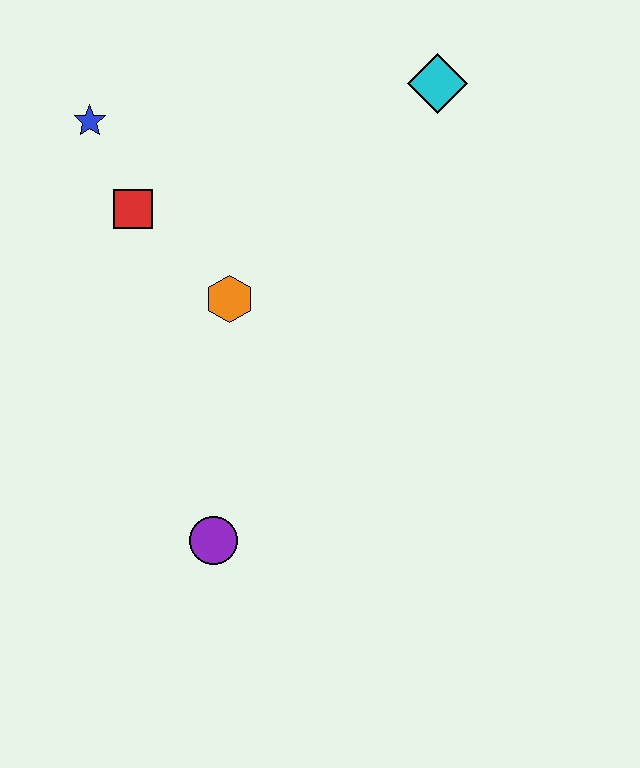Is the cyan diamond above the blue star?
Yes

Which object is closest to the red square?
The blue star is closest to the red square.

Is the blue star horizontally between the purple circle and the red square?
No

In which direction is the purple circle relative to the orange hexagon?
The purple circle is below the orange hexagon.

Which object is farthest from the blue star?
The purple circle is farthest from the blue star.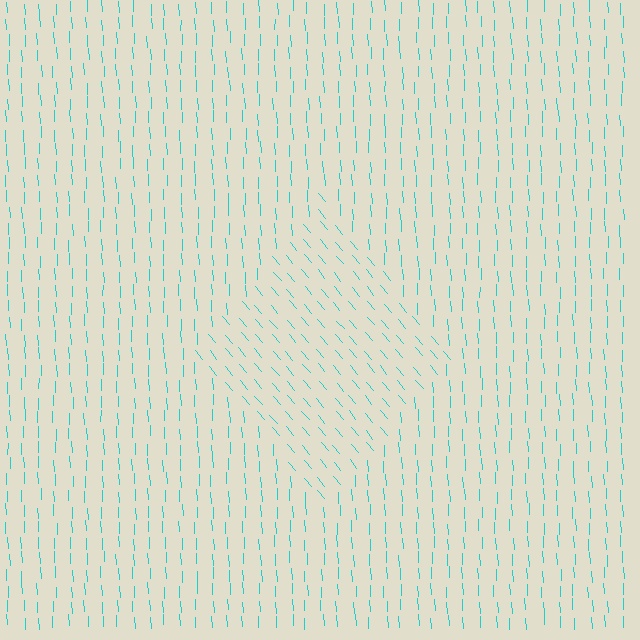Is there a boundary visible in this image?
Yes, there is a texture boundary formed by a change in line orientation.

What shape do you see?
I see a diamond.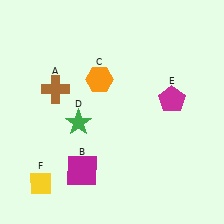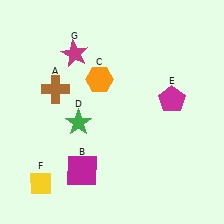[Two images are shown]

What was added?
A magenta star (G) was added in Image 2.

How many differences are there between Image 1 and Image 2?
There is 1 difference between the two images.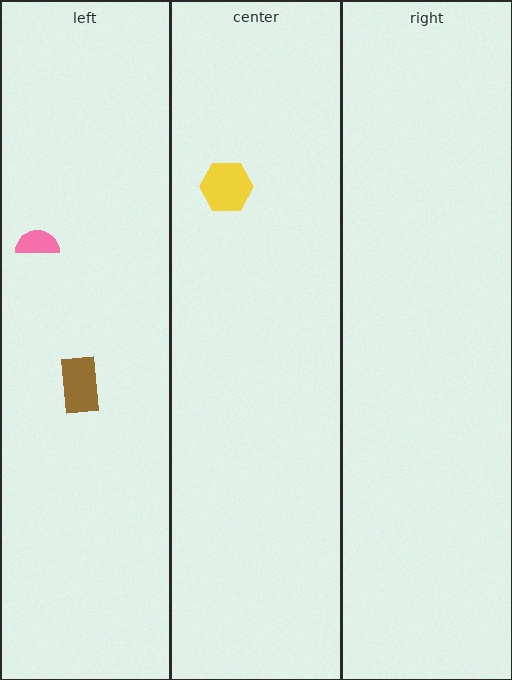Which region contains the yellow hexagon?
The center region.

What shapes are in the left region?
The brown rectangle, the pink semicircle.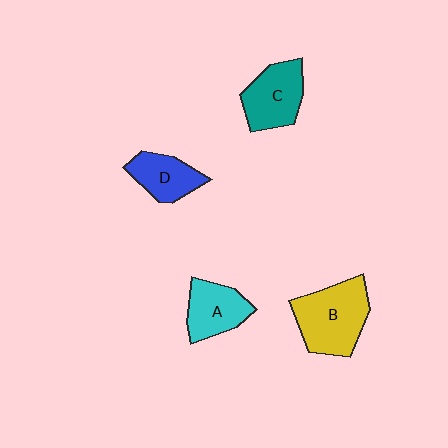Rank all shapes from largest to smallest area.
From largest to smallest: B (yellow), C (teal), A (cyan), D (blue).